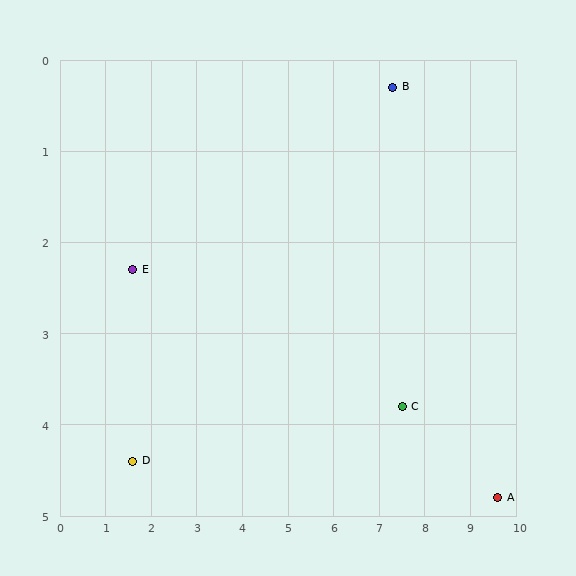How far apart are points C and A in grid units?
Points C and A are about 2.3 grid units apart.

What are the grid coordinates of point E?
Point E is at approximately (1.6, 2.3).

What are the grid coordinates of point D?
Point D is at approximately (1.6, 4.4).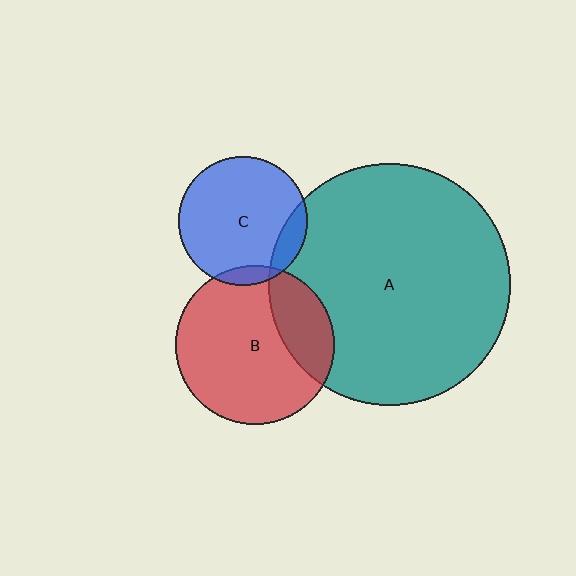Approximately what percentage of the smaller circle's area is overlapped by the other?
Approximately 10%.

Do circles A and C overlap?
Yes.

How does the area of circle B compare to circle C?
Approximately 1.5 times.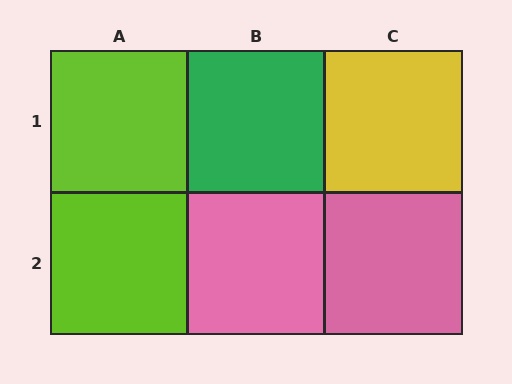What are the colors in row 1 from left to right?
Lime, green, yellow.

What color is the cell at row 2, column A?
Lime.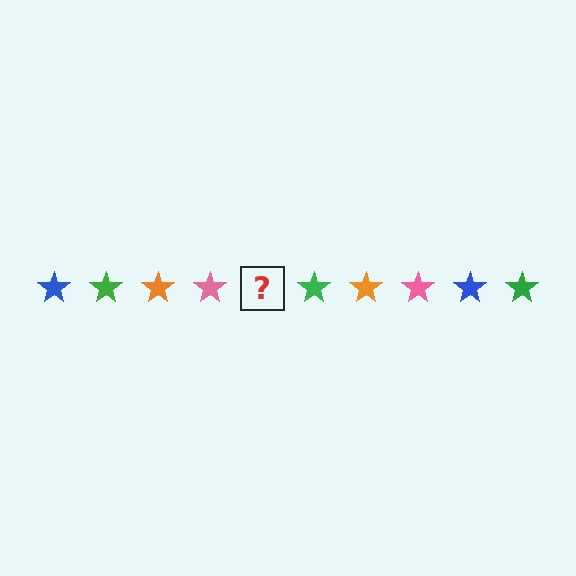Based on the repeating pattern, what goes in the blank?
The blank should be a blue star.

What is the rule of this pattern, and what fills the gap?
The rule is that the pattern cycles through blue, green, orange, pink stars. The gap should be filled with a blue star.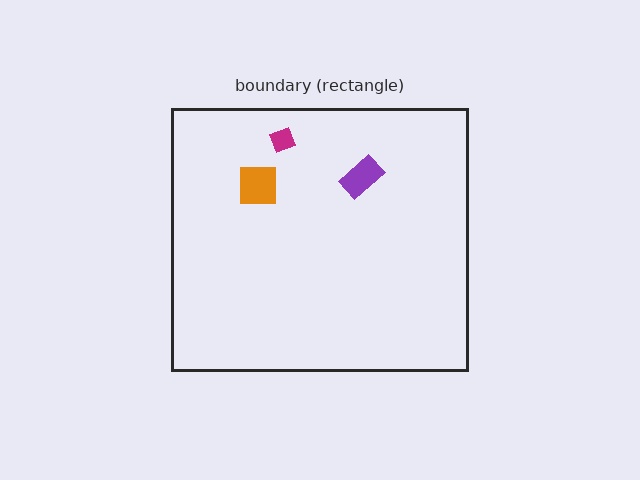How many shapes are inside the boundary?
3 inside, 0 outside.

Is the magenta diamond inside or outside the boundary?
Inside.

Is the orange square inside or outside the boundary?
Inside.